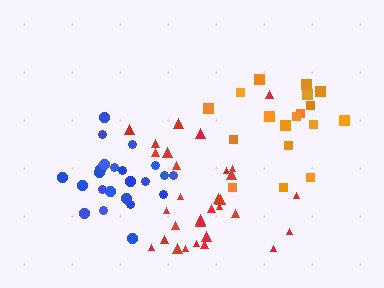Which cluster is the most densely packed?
Blue.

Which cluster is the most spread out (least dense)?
Red.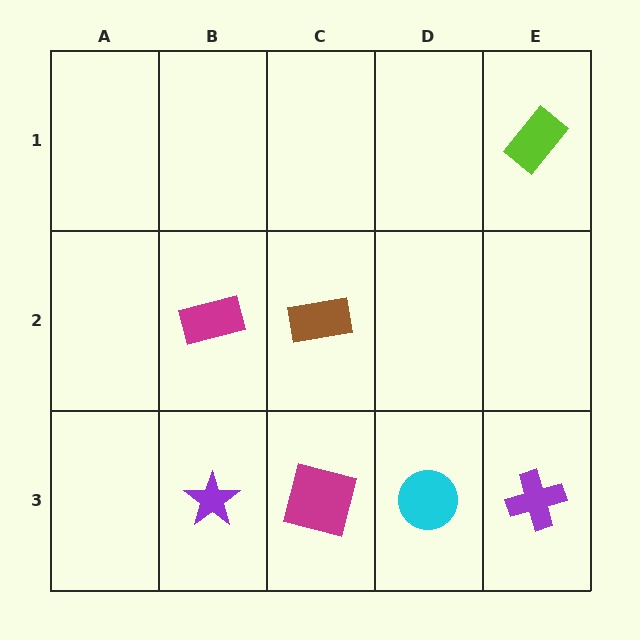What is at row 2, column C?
A brown rectangle.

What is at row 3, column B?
A purple star.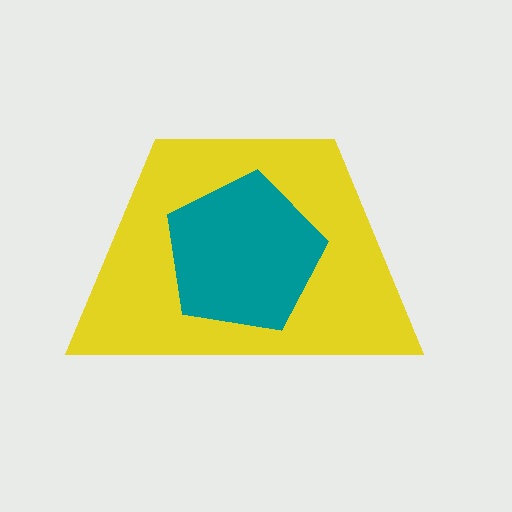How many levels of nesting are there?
2.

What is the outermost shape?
The yellow trapezoid.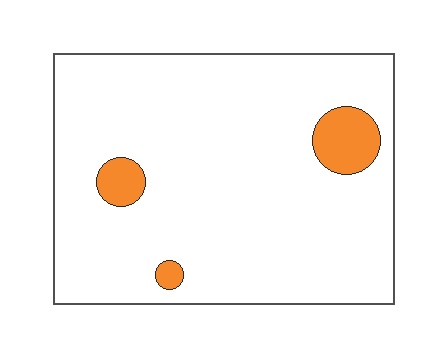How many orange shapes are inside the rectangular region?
3.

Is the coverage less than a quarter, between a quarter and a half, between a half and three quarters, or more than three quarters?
Less than a quarter.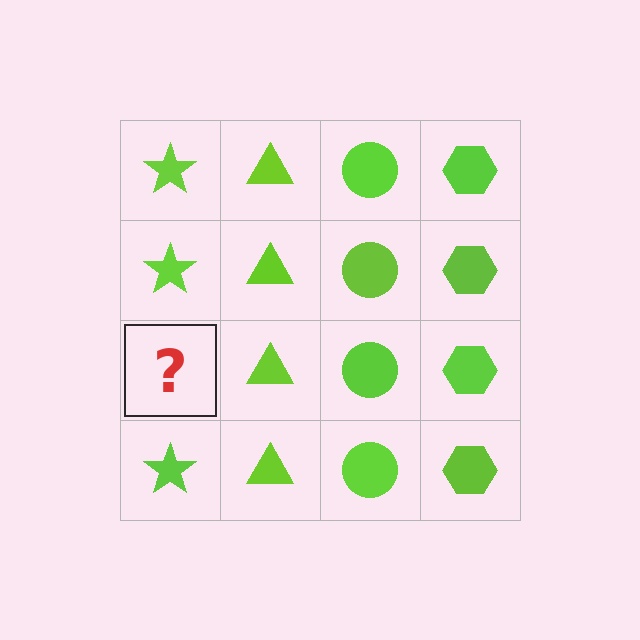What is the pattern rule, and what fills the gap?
The rule is that each column has a consistent shape. The gap should be filled with a lime star.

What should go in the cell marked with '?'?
The missing cell should contain a lime star.